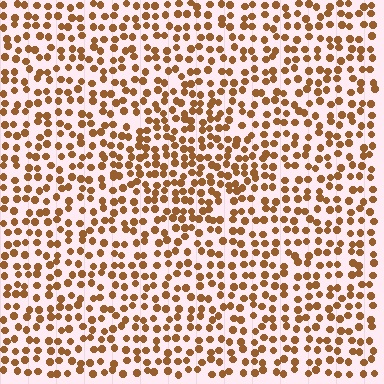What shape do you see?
I see a diamond.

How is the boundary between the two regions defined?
The boundary is defined by a change in element density (approximately 1.5x ratio). All elements are the same color, size, and shape.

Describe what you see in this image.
The image contains small brown elements arranged at two different densities. A diamond-shaped region is visible where the elements are more densely packed than the surrounding area.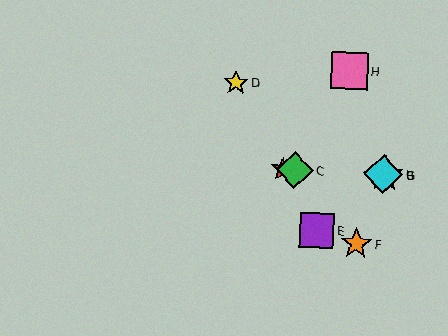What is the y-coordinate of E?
Object E is at y≈230.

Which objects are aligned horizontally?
Objects A, B, C, G are aligned horizontally.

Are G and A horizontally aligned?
Yes, both are at y≈174.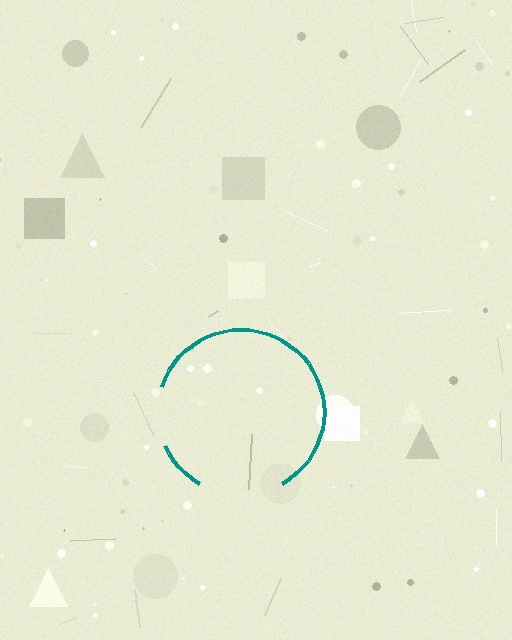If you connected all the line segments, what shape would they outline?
They would outline a circle.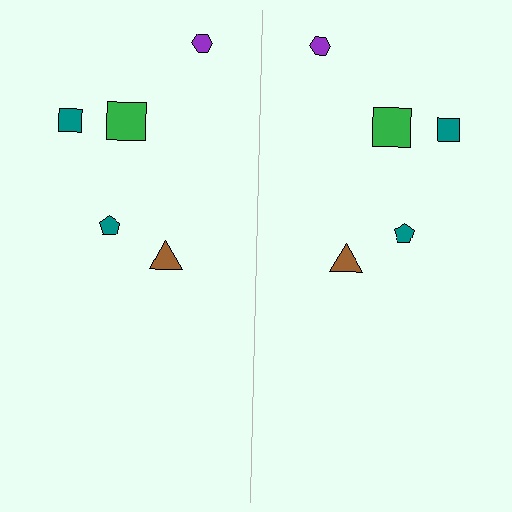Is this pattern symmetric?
Yes, this pattern has bilateral (reflection) symmetry.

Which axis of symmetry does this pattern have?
The pattern has a vertical axis of symmetry running through the center of the image.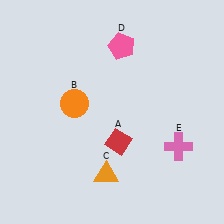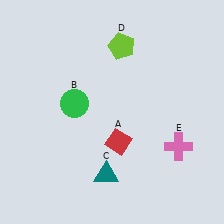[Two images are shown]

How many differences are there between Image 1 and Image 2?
There are 3 differences between the two images.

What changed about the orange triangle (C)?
In Image 1, C is orange. In Image 2, it changed to teal.